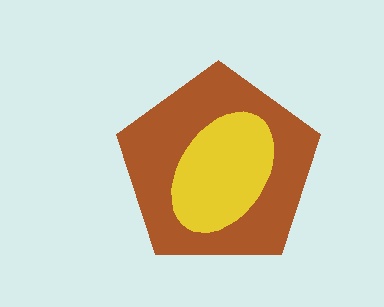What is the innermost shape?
The yellow ellipse.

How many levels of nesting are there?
2.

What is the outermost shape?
The brown pentagon.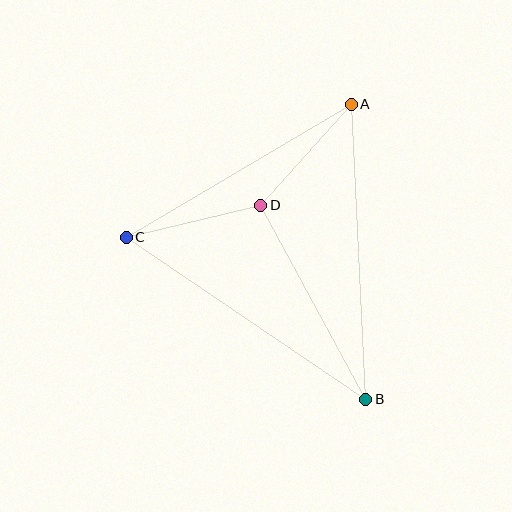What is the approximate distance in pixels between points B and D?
The distance between B and D is approximately 220 pixels.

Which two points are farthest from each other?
Points A and B are farthest from each other.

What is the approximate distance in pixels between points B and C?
The distance between B and C is approximately 289 pixels.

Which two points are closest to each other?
Points A and D are closest to each other.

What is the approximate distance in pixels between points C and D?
The distance between C and D is approximately 138 pixels.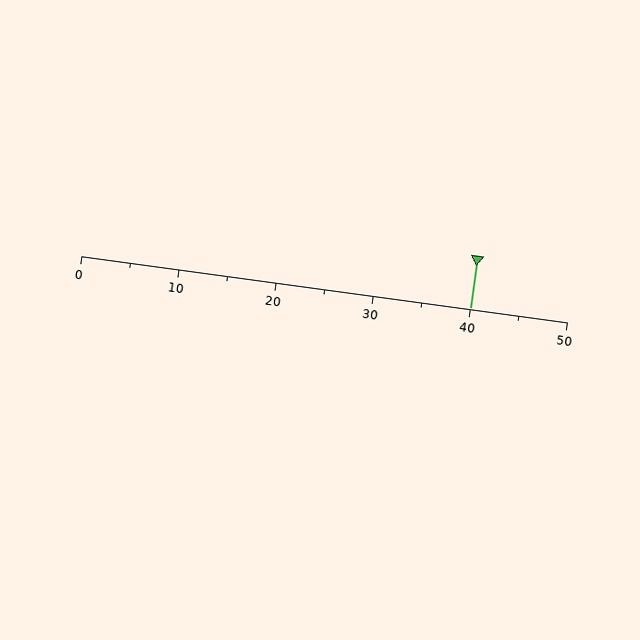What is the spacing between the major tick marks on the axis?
The major ticks are spaced 10 apart.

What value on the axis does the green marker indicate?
The marker indicates approximately 40.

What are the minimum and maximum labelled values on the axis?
The axis runs from 0 to 50.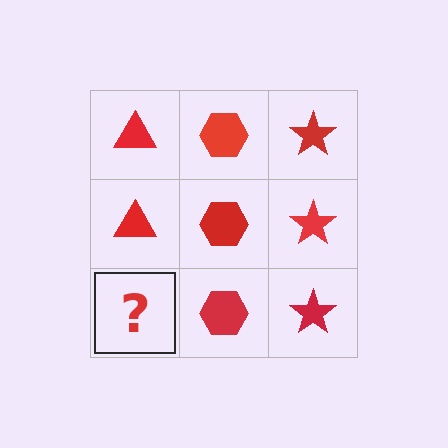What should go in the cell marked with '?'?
The missing cell should contain a red triangle.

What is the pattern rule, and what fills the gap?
The rule is that each column has a consistent shape. The gap should be filled with a red triangle.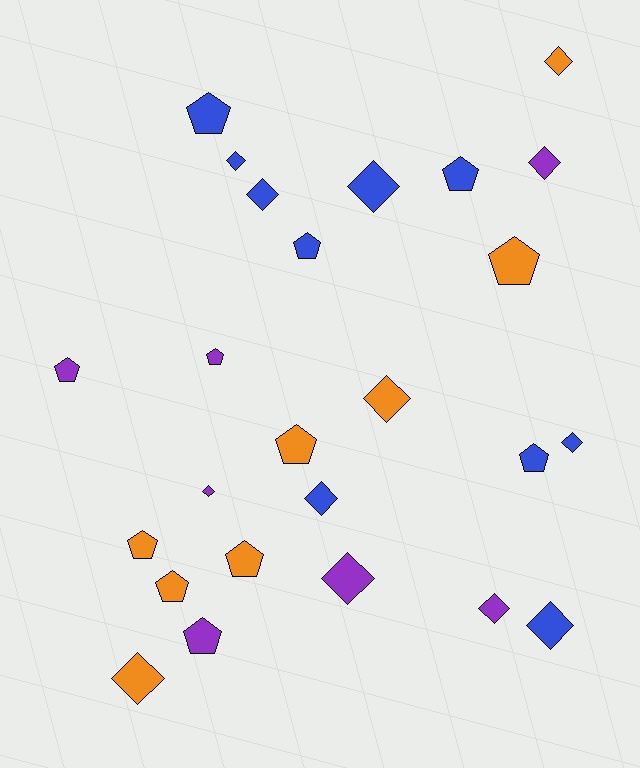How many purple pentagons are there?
There are 3 purple pentagons.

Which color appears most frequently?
Blue, with 10 objects.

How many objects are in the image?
There are 25 objects.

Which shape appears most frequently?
Diamond, with 13 objects.